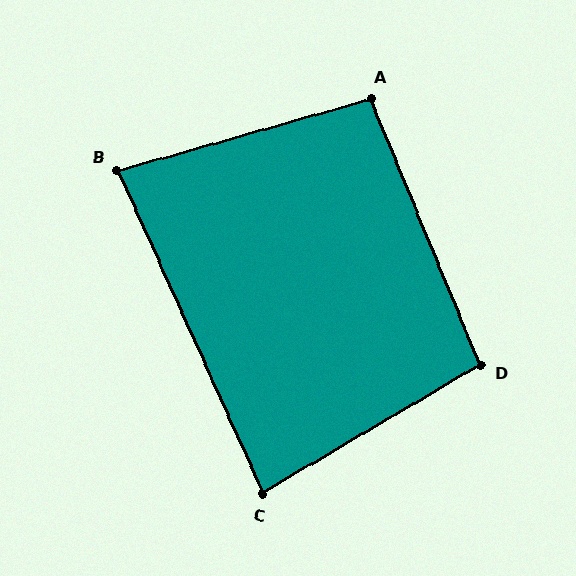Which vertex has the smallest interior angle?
B, at approximately 82 degrees.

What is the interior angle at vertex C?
Approximately 84 degrees (acute).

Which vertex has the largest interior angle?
D, at approximately 98 degrees.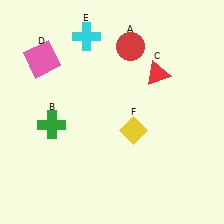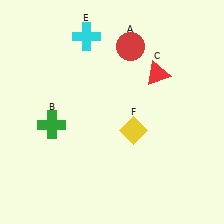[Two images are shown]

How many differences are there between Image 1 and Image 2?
There is 1 difference between the two images.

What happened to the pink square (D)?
The pink square (D) was removed in Image 2. It was in the top-left area of Image 1.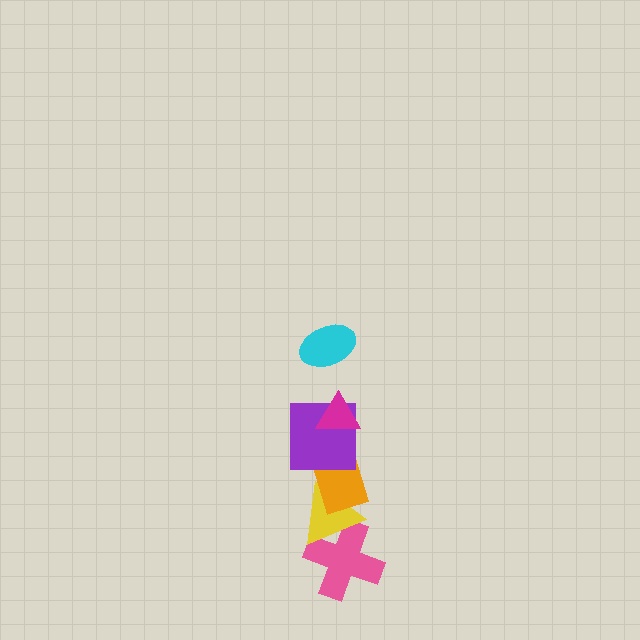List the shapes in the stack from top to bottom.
From top to bottom: the cyan ellipse, the magenta triangle, the purple square, the orange rectangle, the yellow triangle, the pink cross.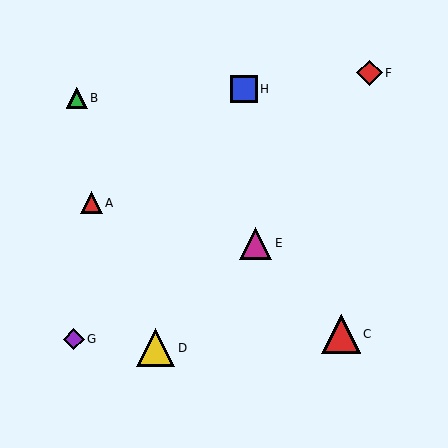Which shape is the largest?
The red triangle (labeled C) is the largest.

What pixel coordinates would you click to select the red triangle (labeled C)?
Click at (341, 334) to select the red triangle C.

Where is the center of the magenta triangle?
The center of the magenta triangle is at (255, 243).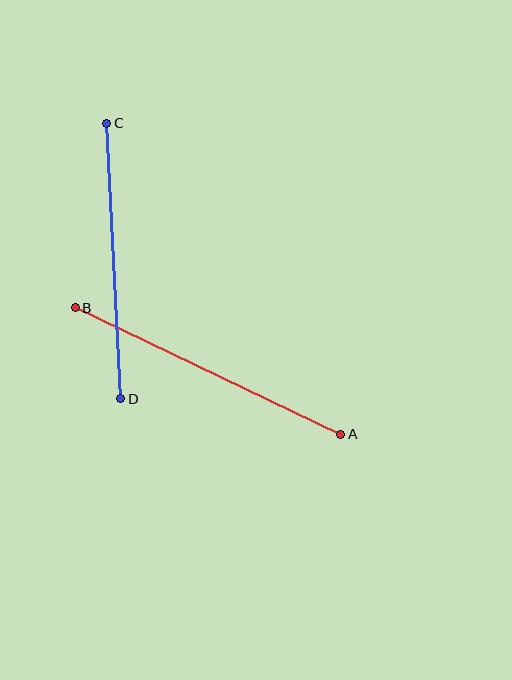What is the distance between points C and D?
The distance is approximately 276 pixels.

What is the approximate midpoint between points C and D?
The midpoint is at approximately (114, 261) pixels.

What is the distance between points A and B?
The distance is approximately 294 pixels.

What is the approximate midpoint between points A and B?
The midpoint is at approximately (208, 371) pixels.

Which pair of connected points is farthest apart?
Points A and B are farthest apart.